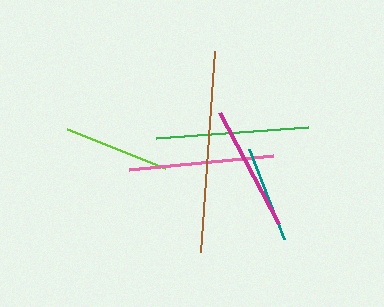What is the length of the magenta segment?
The magenta segment is approximately 126 pixels long.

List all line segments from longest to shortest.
From longest to shortest: brown, green, pink, magenta, lime, teal.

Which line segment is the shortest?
The teal line is the shortest at approximately 97 pixels.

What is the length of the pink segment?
The pink segment is approximately 144 pixels long.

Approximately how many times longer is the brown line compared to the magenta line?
The brown line is approximately 1.6 times the length of the magenta line.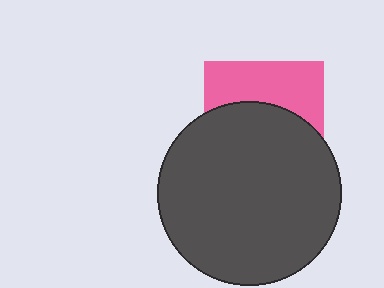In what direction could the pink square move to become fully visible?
The pink square could move up. That would shift it out from behind the dark gray circle entirely.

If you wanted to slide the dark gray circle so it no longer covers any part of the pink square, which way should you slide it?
Slide it down — that is the most direct way to separate the two shapes.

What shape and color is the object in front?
The object in front is a dark gray circle.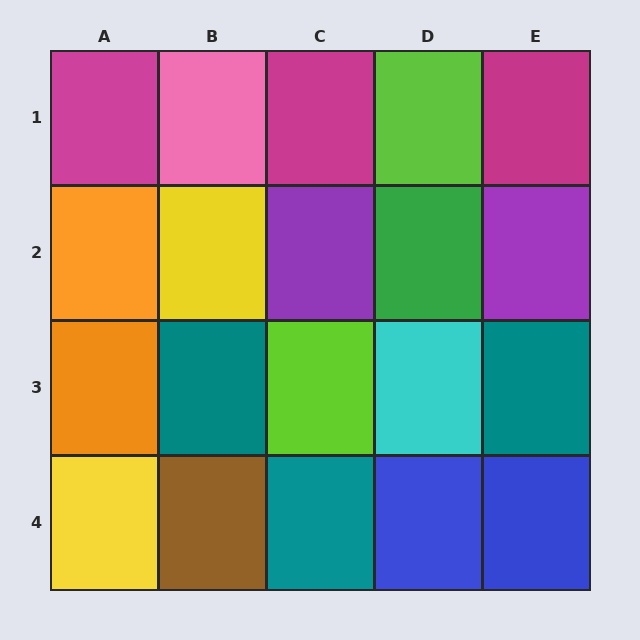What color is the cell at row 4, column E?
Blue.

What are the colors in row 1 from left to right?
Magenta, pink, magenta, lime, magenta.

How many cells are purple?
2 cells are purple.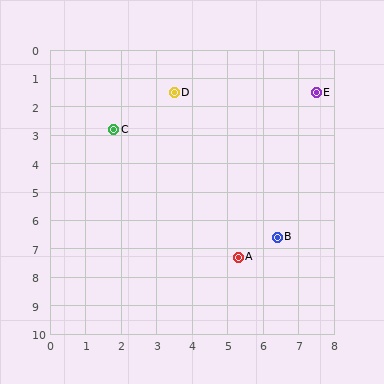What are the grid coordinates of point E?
Point E is at approximately (7.5, 1.5).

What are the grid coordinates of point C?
Point C is at approximately (1.8, 2.8).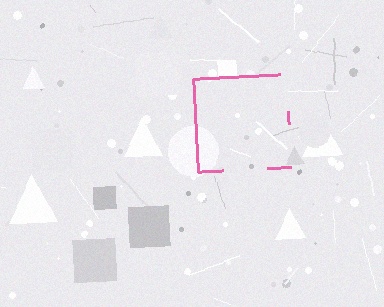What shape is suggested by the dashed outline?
The dashed outline suggests a square.